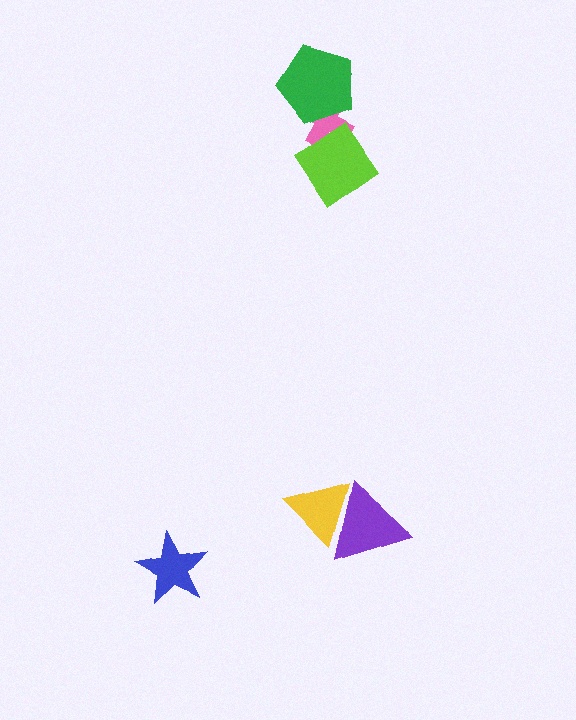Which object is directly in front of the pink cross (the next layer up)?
The green pentagon is directly in front of the pink cross.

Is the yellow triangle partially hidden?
Yes, it is partially covered by another shape.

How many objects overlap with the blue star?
0 objects overlap with the blue star.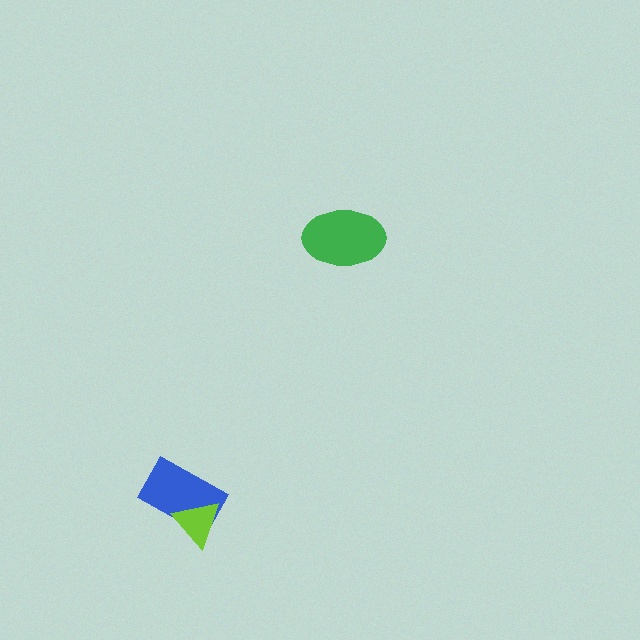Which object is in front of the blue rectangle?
The lime triangle is in front of the blue rectangle.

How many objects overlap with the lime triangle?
1 object overlaps with the lime triangle.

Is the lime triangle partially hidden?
No, no other shape covers it.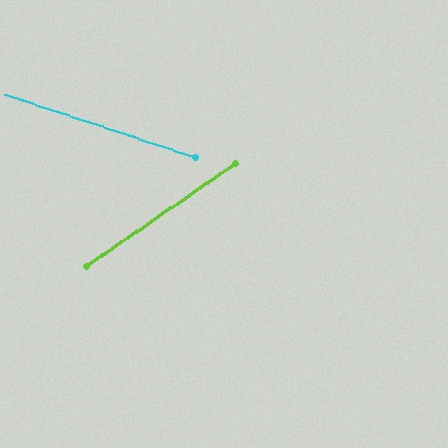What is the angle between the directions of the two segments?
Approximately 53 degrees.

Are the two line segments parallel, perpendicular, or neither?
Neither parallel nor perpendicular — they differ by about 53°.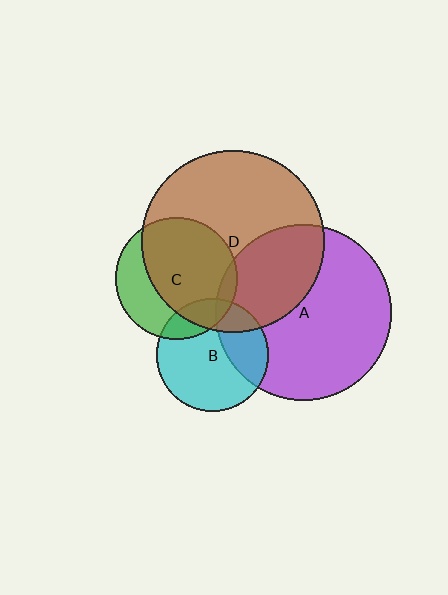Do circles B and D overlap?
Yes.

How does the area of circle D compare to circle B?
Approximately 2.6 times.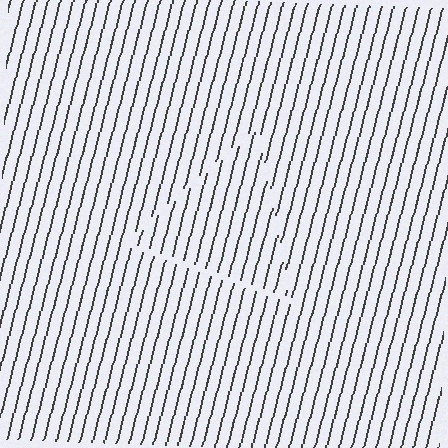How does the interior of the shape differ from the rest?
The interior of the shape contains the same grating, shifted by half a period — the contour is defined by the phase discontinuity where line-ends from the inner and outer gratings abut.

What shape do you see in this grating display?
An illusory triangle. The interior of the shape contains the same grating, shifted by half a period — the contour is defined by the phase discontinuity where line-ends from the inner and outer gratings abut.